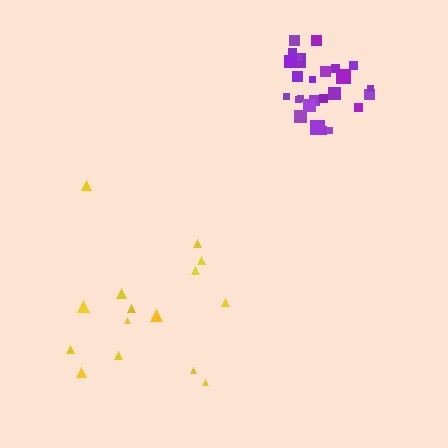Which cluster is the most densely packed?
Purple.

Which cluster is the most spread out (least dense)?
Yellow.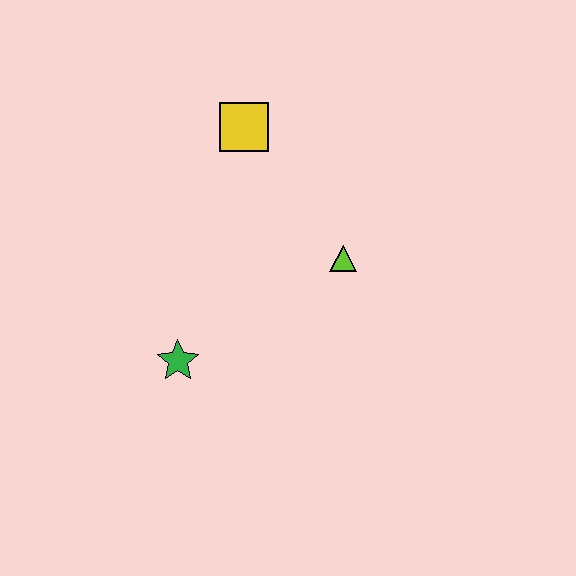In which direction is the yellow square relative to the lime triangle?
The yellow square is above the lime triangle.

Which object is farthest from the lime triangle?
The green star is farthest from the lime triangle.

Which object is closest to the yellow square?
The lime triangle is closest to the yellow square.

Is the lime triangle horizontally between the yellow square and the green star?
No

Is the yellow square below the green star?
No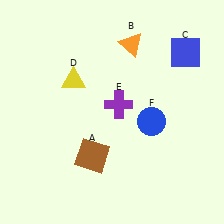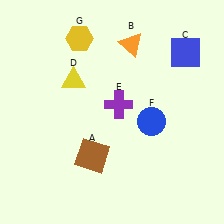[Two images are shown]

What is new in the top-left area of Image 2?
A yellow hexagon (G) was added in the top-left area of Image 2.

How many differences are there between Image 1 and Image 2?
There is 1 difference between the two images.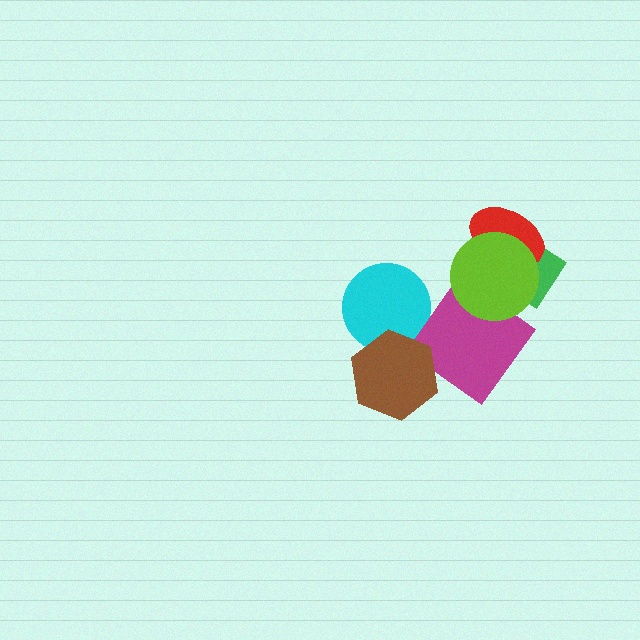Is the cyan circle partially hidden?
Yes, it is partially covered by another shape.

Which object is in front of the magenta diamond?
The lime circle is in front of the magenta diamond.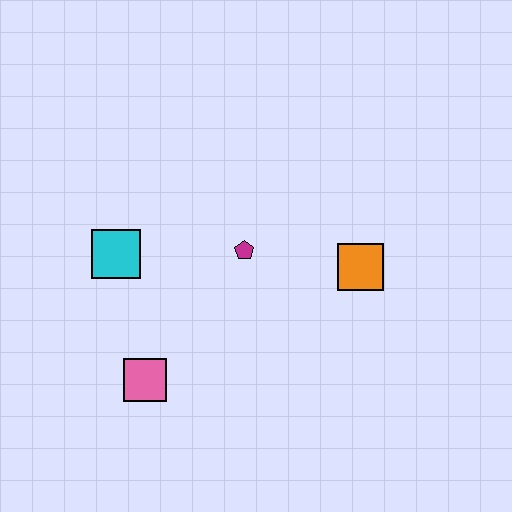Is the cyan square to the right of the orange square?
No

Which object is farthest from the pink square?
The orange square is farthest from the pink square.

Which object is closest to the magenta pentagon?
The orange square is closest to the magenta pentagon.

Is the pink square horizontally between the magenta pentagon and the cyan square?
Yes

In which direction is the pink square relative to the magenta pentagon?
The pink square is below the magenta pentagon.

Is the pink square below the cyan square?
Yes